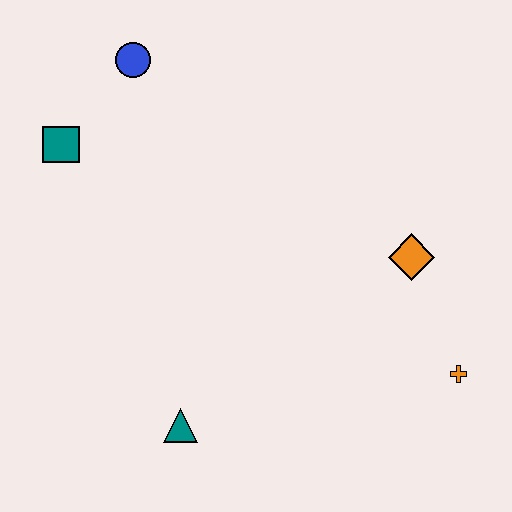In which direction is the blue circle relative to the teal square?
The blue circle is above the teal square.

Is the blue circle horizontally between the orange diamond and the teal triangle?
No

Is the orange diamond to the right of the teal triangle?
Yes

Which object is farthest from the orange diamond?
The teal square is farthest from the orange diamond.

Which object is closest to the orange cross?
The orange diamond is closest to the orange cross.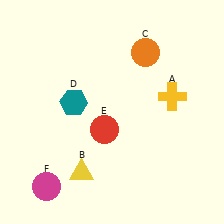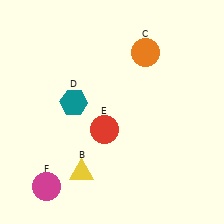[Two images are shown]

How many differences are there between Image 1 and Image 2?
There is 1 difference between the two images.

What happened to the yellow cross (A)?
The yellow cross (A) was removed in Image 2. It was in the top-right area of Image 1.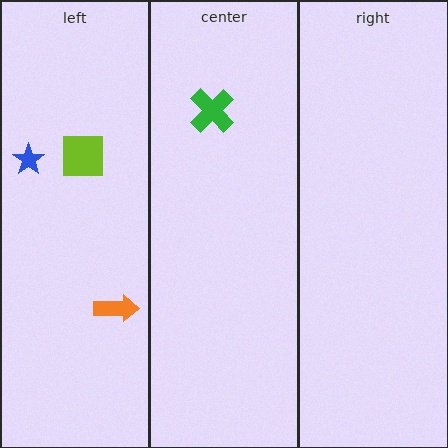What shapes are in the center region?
The green cross.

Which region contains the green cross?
The center region.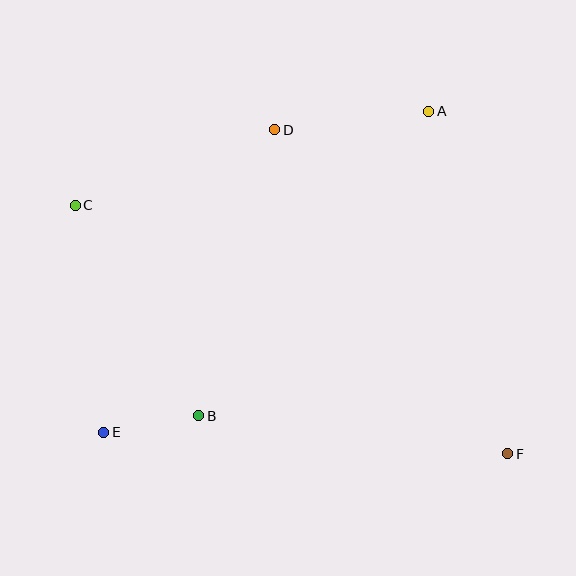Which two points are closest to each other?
Points B and E are closest to each other.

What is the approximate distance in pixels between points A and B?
The distance between A and B is approximately 381 pixels.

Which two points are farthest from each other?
Points C and F are farthest from each other.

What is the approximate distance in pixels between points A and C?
The distance between A and C is approximately 366 pixels.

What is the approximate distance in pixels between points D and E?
The distance between D and E is approximately 347 pixels.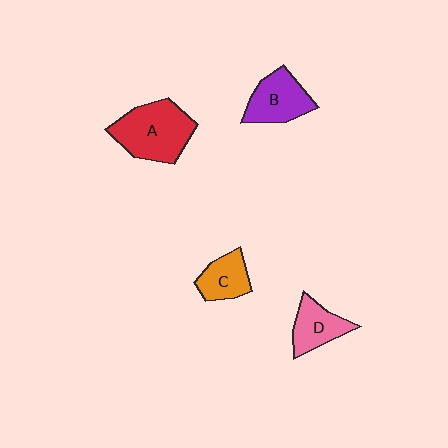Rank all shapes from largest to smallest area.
From largest to smallest: A (red), B (purple), D (pink), C (orange).